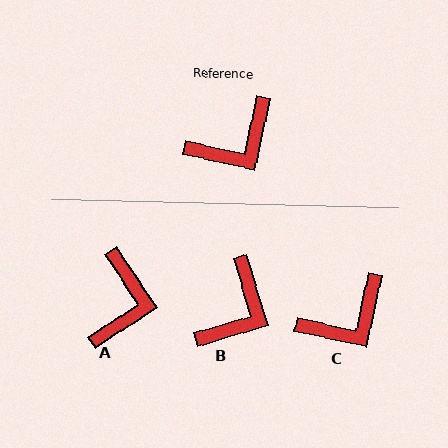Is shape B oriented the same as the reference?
No, it is off by about 29 degrees.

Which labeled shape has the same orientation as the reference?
C.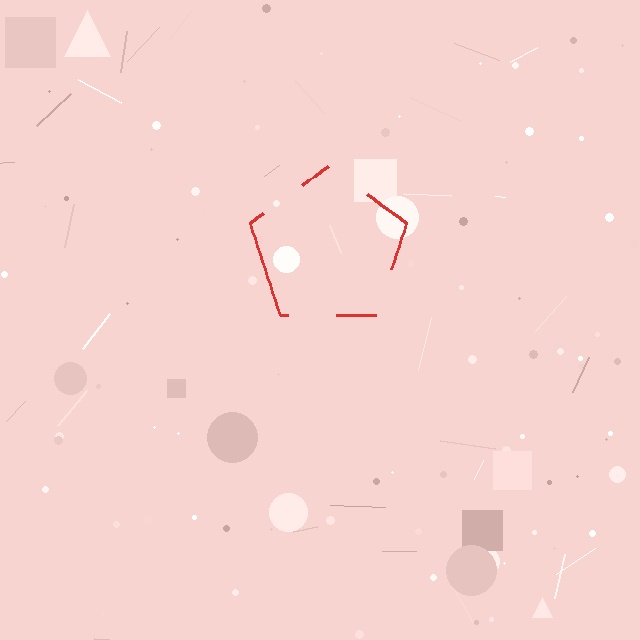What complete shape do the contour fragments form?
The contour fragments form a pentagon.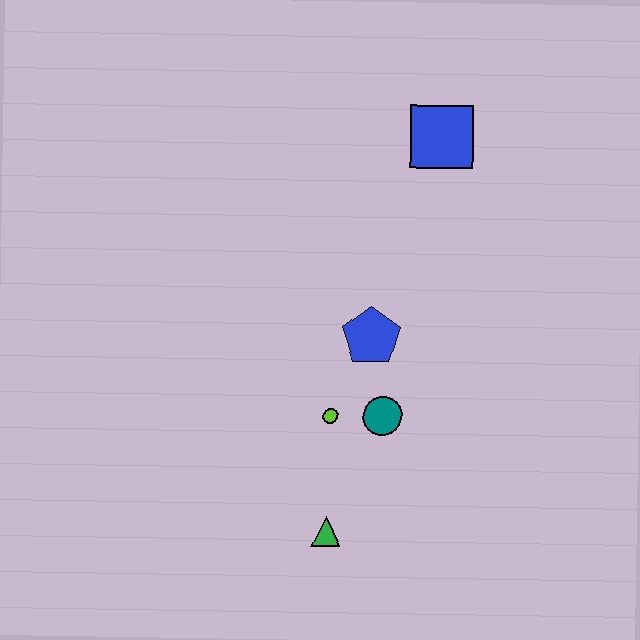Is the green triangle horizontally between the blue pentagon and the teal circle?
No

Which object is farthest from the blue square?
The green triangle is farthest from the blue square.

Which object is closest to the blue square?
The blue pentagon is closest to the blue square.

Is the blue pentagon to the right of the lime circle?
Yes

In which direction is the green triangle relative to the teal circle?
The green triangle is below the teal circle.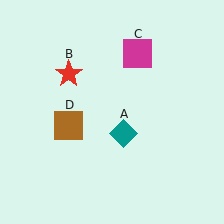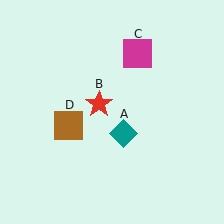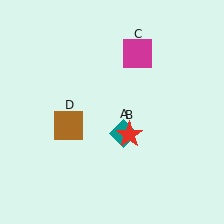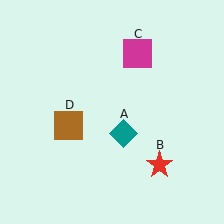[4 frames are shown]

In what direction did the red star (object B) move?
The red star (object B) moved down and to the right.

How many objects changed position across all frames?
1 object changed position: red star (object B).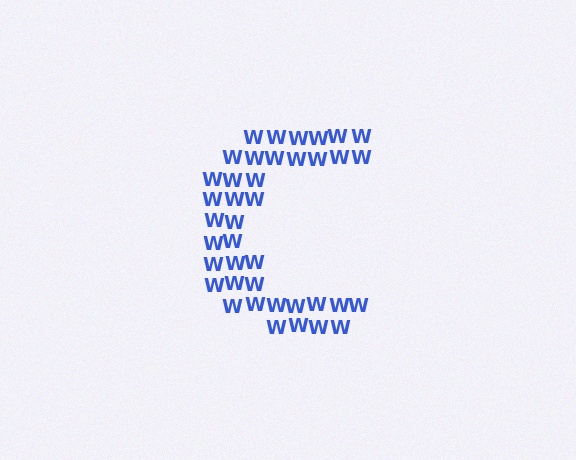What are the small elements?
The small elements are letter W's.